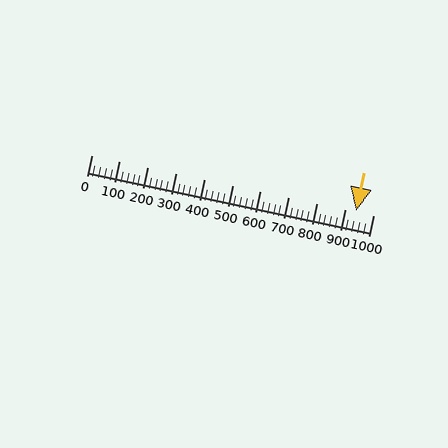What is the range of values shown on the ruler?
The ruler shows values from 0 to 1000.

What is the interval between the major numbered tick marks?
The major tick marks are spaced 100 units apart.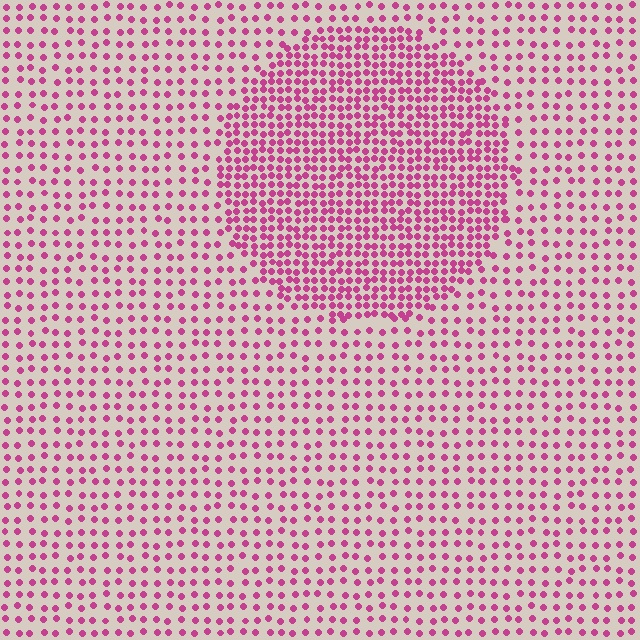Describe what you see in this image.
The image contains small magenta elements arranged at two different densities. A circle-shaped region is visible where the elements are more densely packed than the surrounding area.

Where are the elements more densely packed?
The elements are more densely packed inside the circle boundary.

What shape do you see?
I see a circle.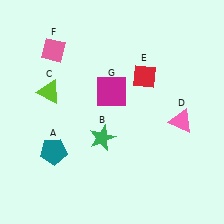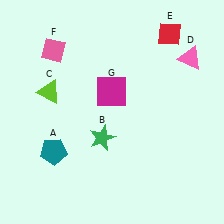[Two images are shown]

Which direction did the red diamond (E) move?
The red diamond (E) moved up.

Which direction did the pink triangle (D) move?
The pink triangle (D) moved up.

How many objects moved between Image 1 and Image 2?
2 objects moved between the two images.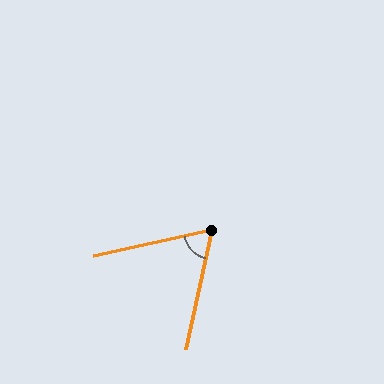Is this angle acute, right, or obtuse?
It is acute.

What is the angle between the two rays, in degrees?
Approximately 65 degrees.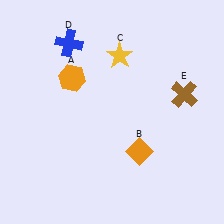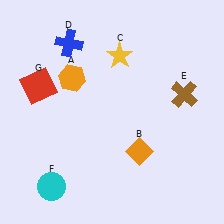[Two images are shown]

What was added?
A cyan circle (F), a red square (G) were added in Image 2.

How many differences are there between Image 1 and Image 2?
There are 2 differences between the two images.